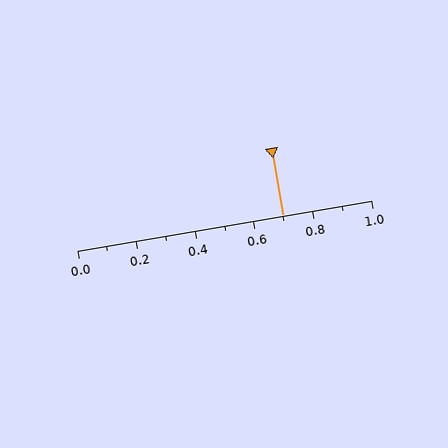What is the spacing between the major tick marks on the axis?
The major ticks are spaced 0.2 apart.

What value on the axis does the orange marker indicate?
The marker indicates approximately 0.7.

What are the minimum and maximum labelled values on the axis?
The axis runs from 0.0 to 1.0.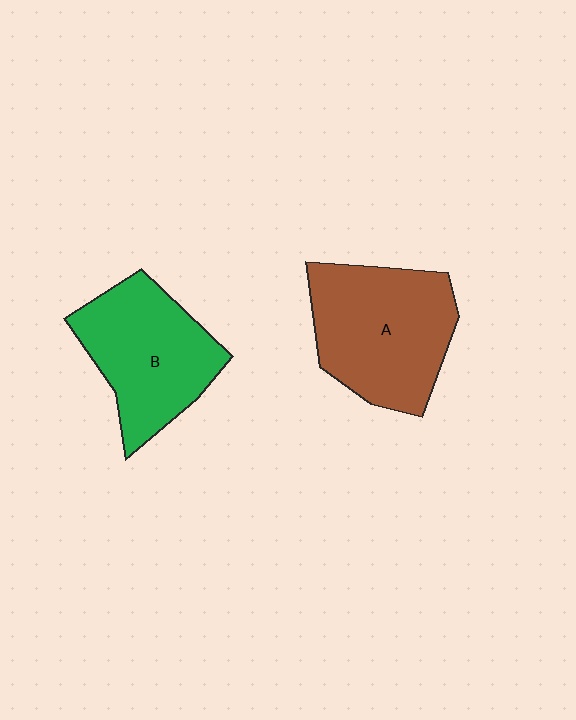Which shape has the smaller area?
Shape B (green).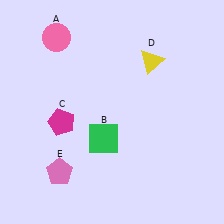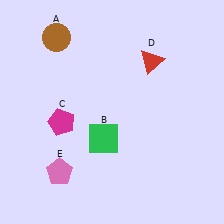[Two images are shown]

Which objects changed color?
A changed from pink to brown. D changed from yellow to red.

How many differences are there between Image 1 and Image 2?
There are 2 differences between the two images.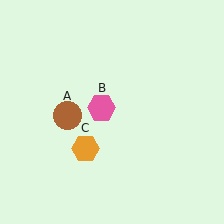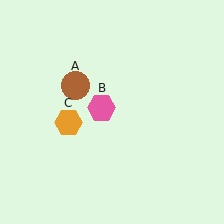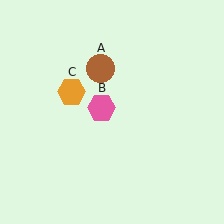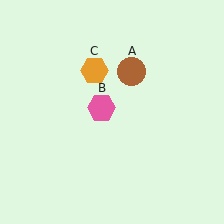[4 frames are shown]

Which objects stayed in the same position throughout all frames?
Pink hexagon (object B) remained stationary.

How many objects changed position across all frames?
2 objects changed position: brown circle (object A), orange hexagon (object C).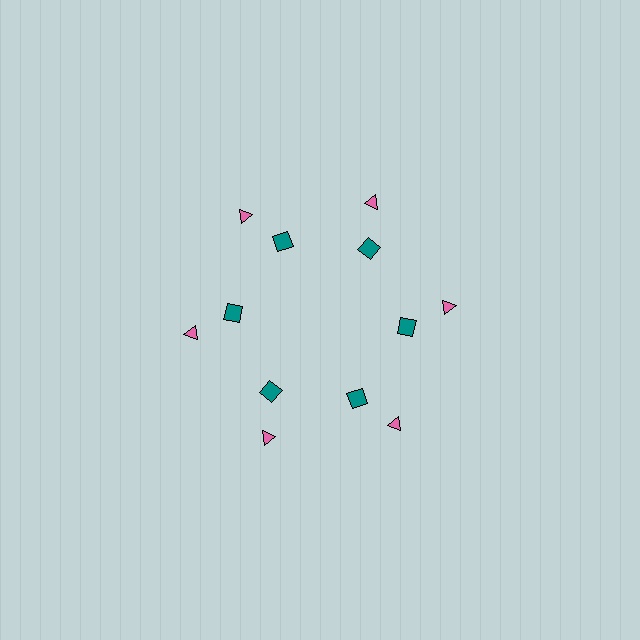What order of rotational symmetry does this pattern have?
This pattern has 6-fold rotational symmetry.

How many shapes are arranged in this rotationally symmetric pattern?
There are 12 shapes, arranged in 6 groups of 2.